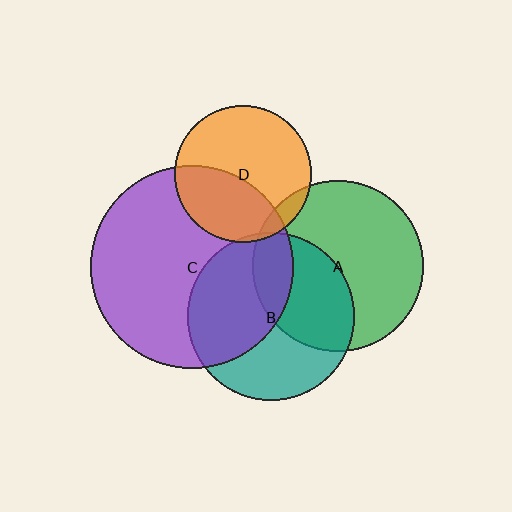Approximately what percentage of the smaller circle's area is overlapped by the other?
Approximately 5%.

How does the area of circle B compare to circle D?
Approximately 1.5 times.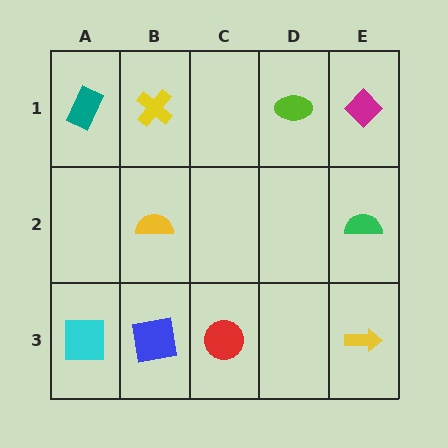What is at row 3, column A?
A cyan square.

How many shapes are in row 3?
4 shapes.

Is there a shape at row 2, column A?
No, that cell is empty.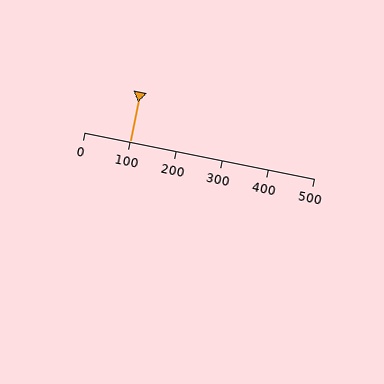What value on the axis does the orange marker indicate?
The marker indicates approximately 100.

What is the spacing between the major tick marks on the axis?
The major ticks are spaced 100 apart.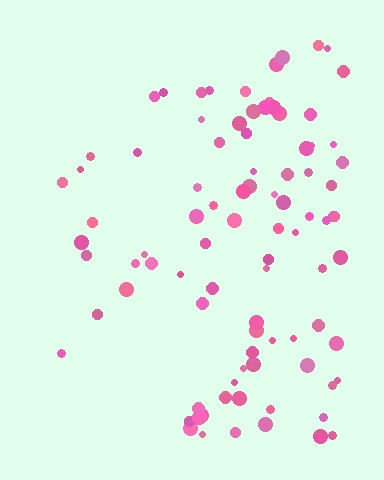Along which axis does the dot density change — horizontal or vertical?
Horizontal.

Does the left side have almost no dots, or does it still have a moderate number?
Still a moderate number, just noticeably fewer than the right.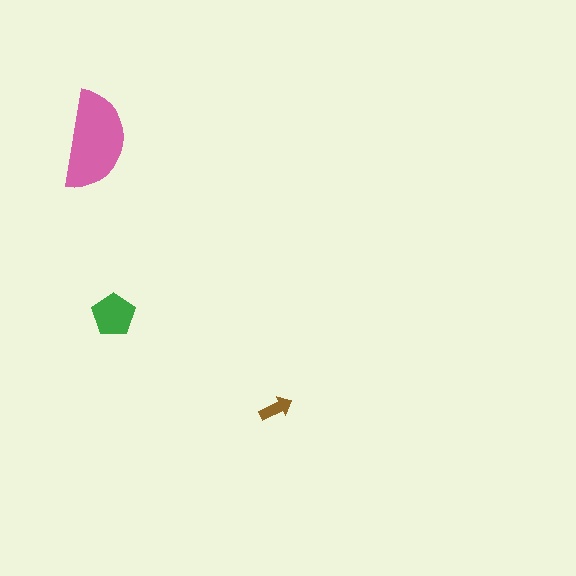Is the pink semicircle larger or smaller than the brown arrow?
Larger.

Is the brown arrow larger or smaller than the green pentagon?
Smaller.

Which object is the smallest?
The brown arrow.